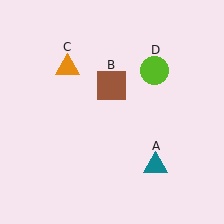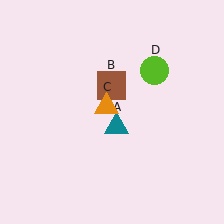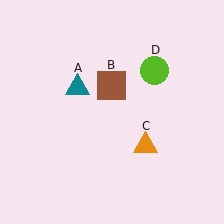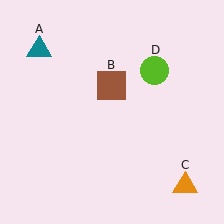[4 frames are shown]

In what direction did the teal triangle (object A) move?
The teal triangle (object A) moved up and to the left.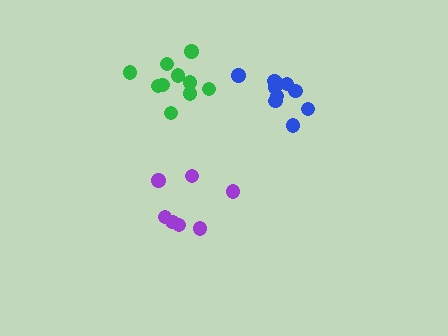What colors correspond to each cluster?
The clusters are colored: blue, purple, green.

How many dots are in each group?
Group 1: 11 dots, Group 2: 7 dots, Group 3: 10 dots (28 total).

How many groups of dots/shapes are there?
There are 3 groups.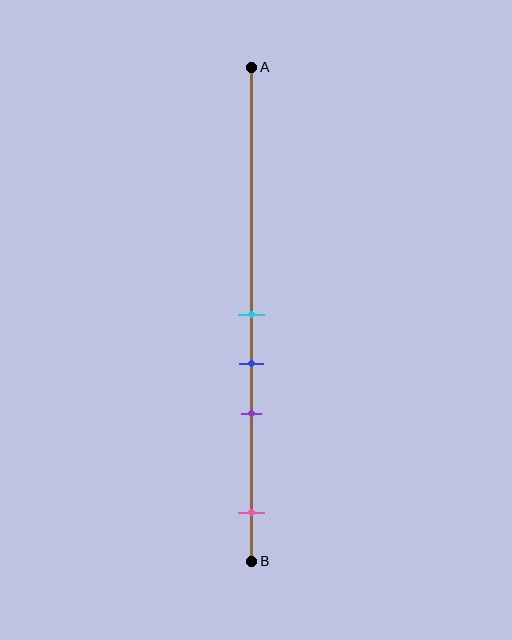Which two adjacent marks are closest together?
The cyan and blue marks are the closest adjacent pair.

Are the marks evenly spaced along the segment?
No, the marks are not evenly spaced.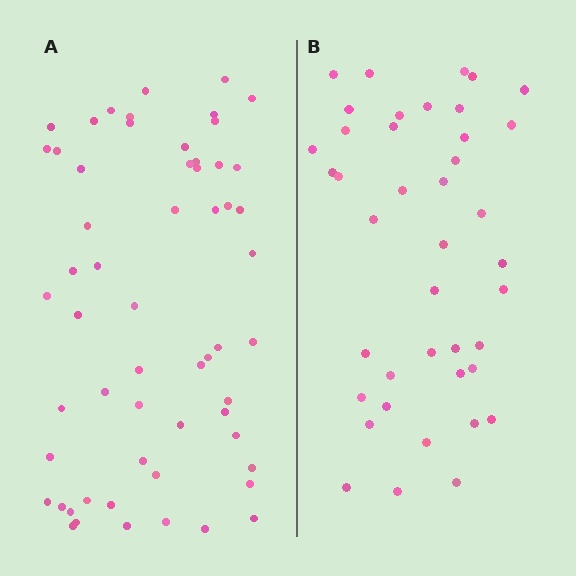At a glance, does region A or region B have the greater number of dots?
Region A (the left region) has more dots.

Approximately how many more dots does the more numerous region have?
Region A has approximately 15 more dots than region B.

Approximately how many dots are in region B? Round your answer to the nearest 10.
About 40 dots. (The exact count is 41, which rounds to 40.)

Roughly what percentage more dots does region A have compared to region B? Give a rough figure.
About 40% more.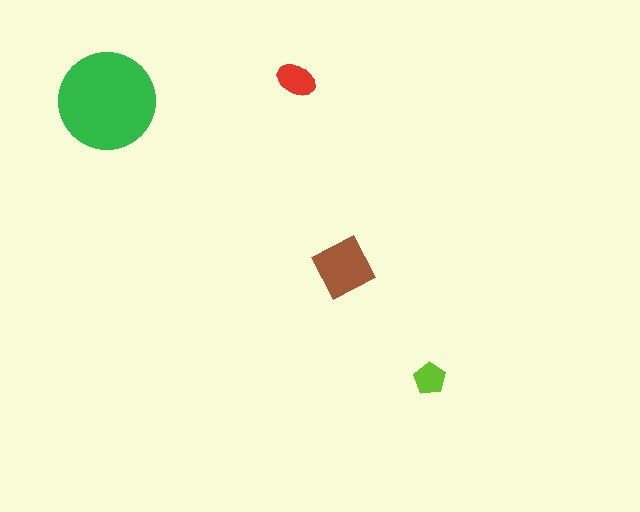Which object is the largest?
The green circle.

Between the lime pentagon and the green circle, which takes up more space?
The green circle.